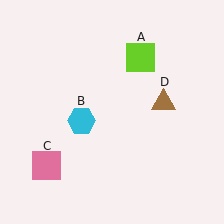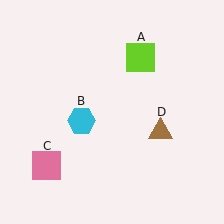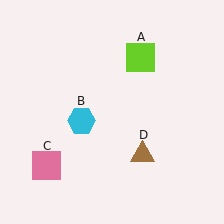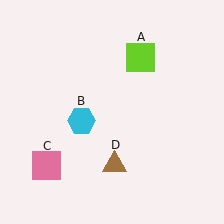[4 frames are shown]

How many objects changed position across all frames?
1 object changed position: brown triangle (object D).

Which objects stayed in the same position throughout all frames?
Lime square (object A) and cyan hexagon (object B) and pink square (object C) remained stationary.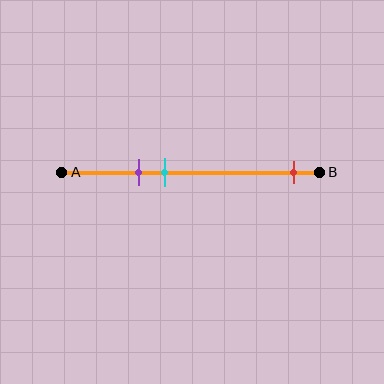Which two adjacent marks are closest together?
The purple and cyan marks are the closest adjacent pair.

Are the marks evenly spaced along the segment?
No, the marks are not evenly spaced.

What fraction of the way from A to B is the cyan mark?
The cyan mark is approximately 40% (0.4) of the way from A to B.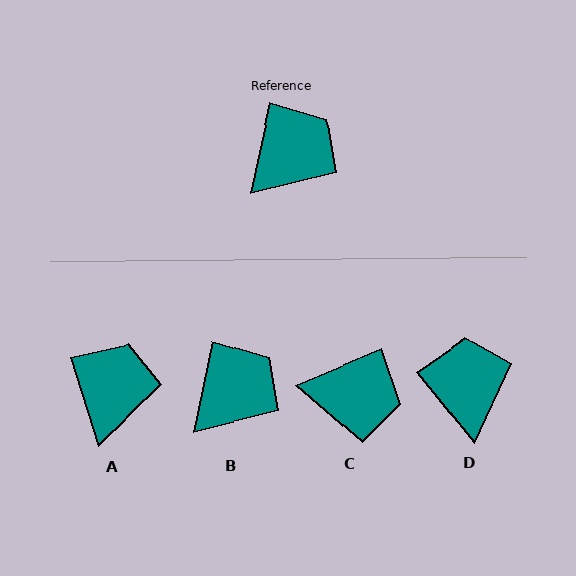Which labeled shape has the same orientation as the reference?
B.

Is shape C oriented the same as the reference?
No, it is off by about 55 degrees.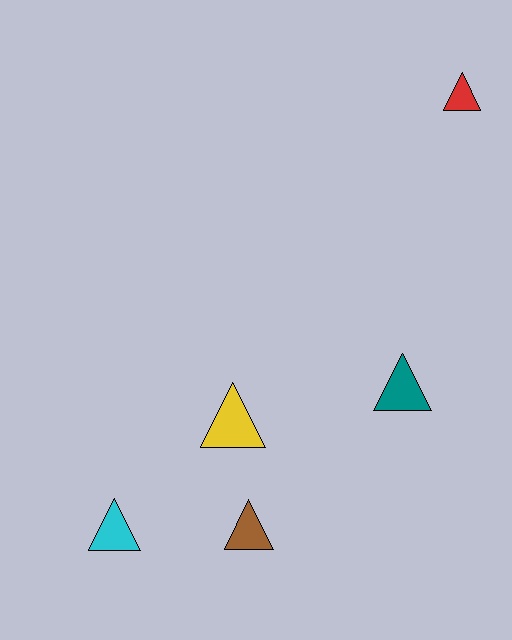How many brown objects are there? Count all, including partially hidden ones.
There is 1 brown object.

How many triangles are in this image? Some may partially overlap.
There are 5 triangles.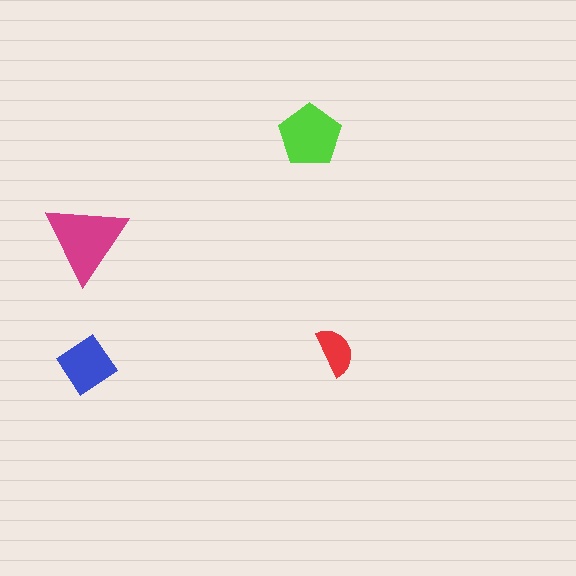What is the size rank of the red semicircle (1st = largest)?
4th.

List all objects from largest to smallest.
The magenta triangle, the lime pentagon, the blue diamond, the red semicircle.